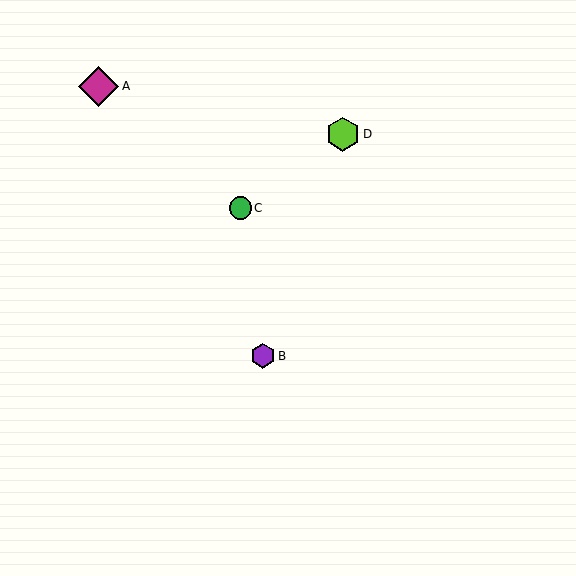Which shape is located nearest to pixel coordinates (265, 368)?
The purple hexagon (labeled B) at (263, 356) is nearest to that location.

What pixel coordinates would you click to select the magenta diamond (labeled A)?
Click at (99, 86) to select the magenta diamond A.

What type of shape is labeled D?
Shape D is a lime hexagon.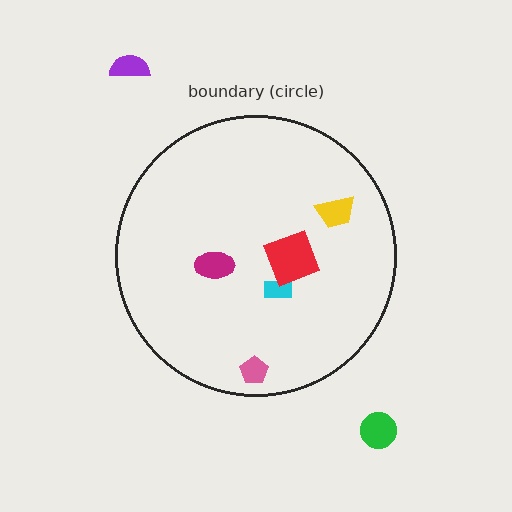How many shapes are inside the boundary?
5 inside, 2 outside.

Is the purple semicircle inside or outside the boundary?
Outside.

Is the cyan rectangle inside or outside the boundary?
Inside.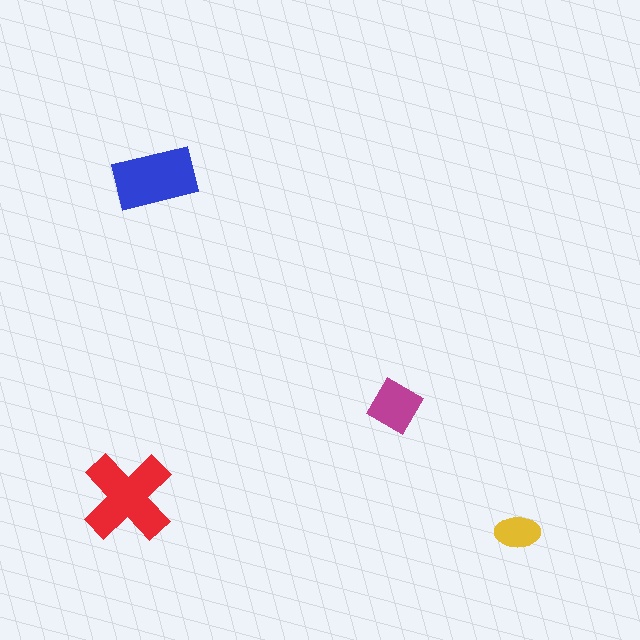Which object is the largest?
The red cross.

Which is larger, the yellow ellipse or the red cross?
The red cross.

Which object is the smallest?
The yellow ellipse.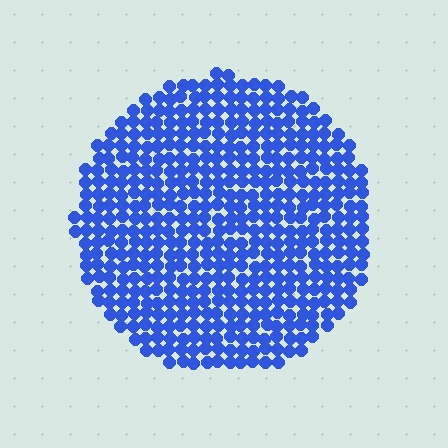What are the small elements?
The small elements are circles.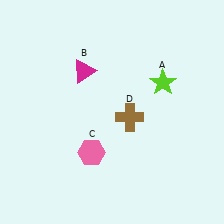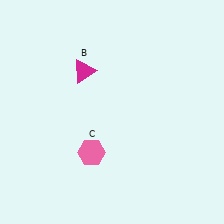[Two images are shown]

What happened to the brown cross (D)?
The brown cross (D) was removed in Image 2. It was in the bottom-right area of Image 1.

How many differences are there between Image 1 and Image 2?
There are 2 differences between the two images.